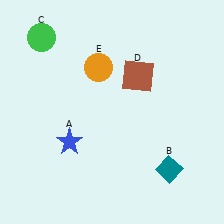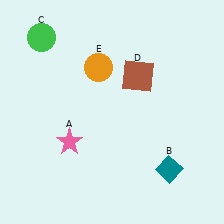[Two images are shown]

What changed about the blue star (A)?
In Image 1, A is blue. In Image 2, it changed to pink.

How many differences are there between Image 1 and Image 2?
There is 1 difference between the two images.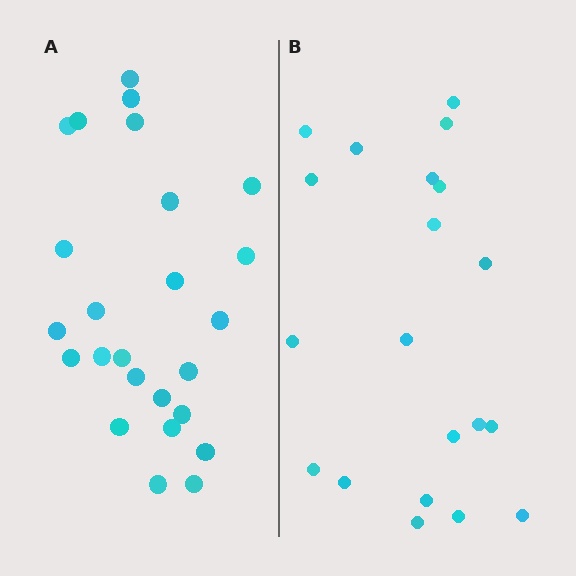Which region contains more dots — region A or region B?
Region A (the left region) has more dots.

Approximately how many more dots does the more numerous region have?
Region A has about 5 more dots than region B.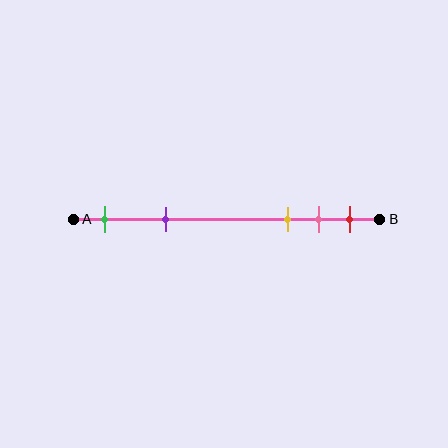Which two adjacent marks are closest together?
The pink and red marks are the closest adjacent pair.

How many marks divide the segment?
There are 5 marks dividing the segment.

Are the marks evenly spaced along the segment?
No, the marks are not evenly spaced.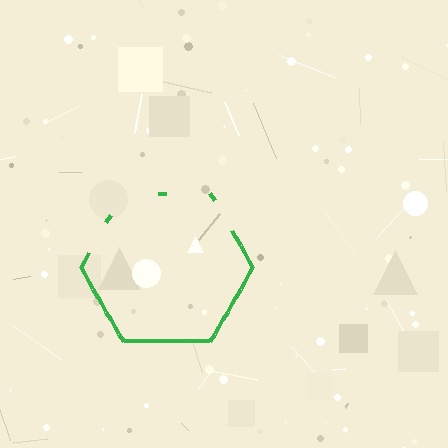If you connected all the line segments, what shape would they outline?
They would outline a hexagon.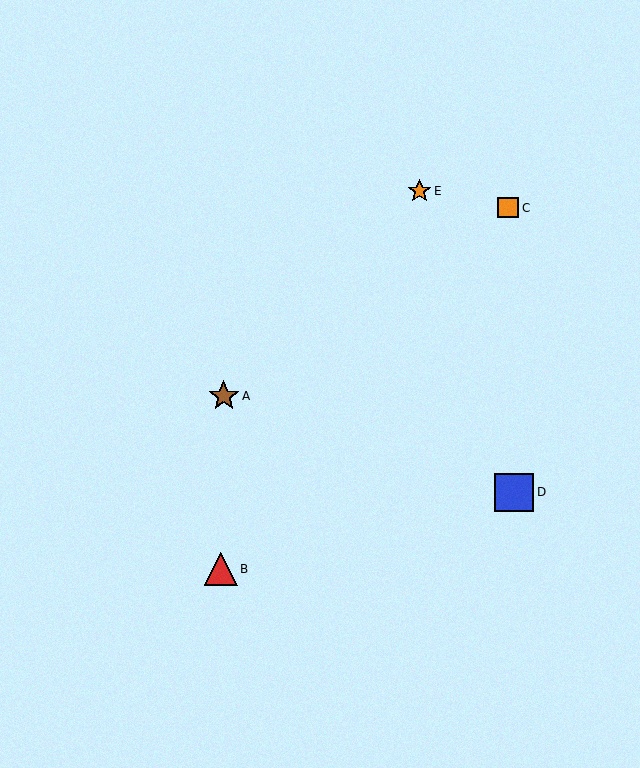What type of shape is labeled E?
Shape E is an orange star.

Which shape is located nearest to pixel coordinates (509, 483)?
The blue square (labeled D) at (514, 492) is nearest to that location.